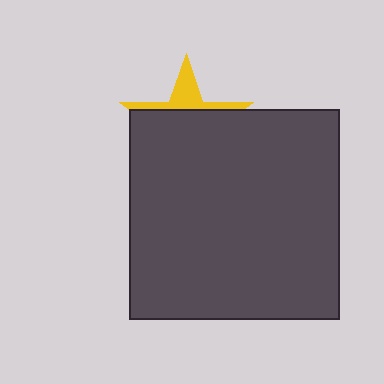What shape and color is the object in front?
The object in front is a dark gray square.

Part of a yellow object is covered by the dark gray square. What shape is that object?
It is a star.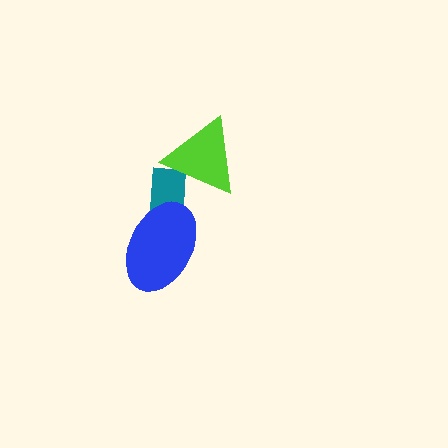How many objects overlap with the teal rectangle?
2 objects overlap with the teal rectangle.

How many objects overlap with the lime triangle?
1 object overlaps with the lime triangle.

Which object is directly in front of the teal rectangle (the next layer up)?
The blue ellipse is directly in front of the teal rectangle.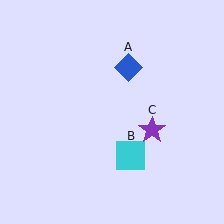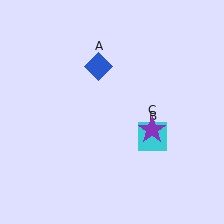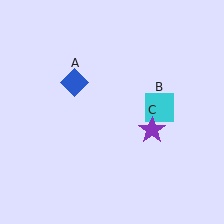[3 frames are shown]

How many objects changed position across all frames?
2 objects changed position: blue diamond (object A), cyan square (object B).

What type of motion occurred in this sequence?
The blue diamond (object A), cyan square (object B) rotated counterclockwise around the center of the scene.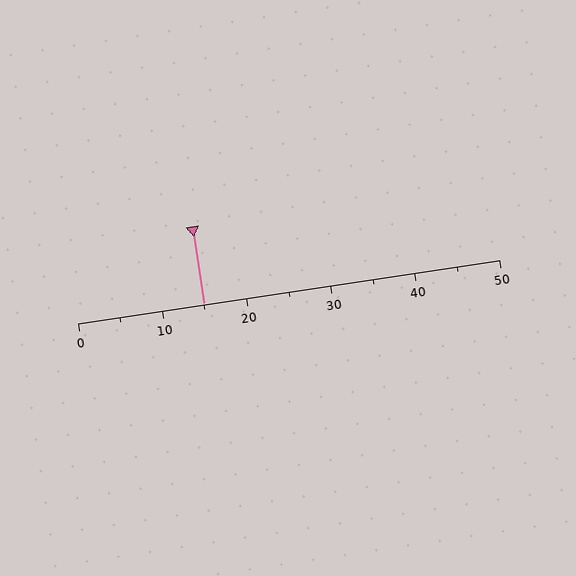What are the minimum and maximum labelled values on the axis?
The axis runs from 0 to 50.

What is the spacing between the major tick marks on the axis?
The major ticks are spaced 10 apart.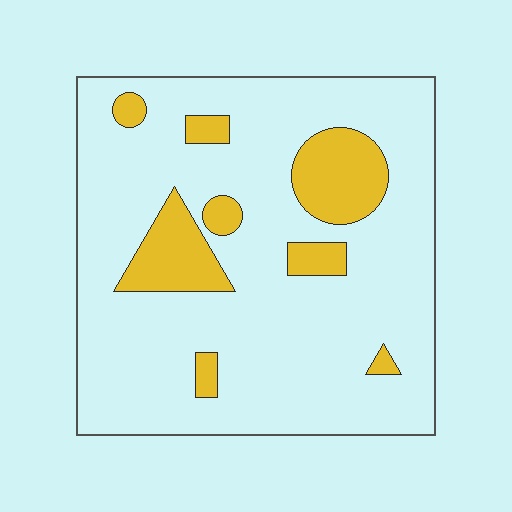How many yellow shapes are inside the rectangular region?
8.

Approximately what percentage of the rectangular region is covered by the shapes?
Approximately 15%.